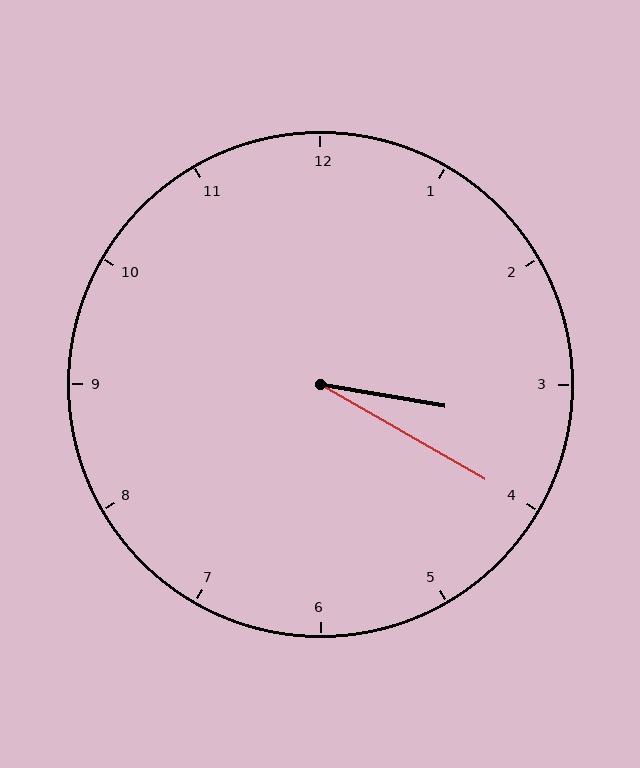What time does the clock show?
3:20.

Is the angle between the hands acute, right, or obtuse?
It is acute.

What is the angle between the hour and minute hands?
Approximately 20 degrees.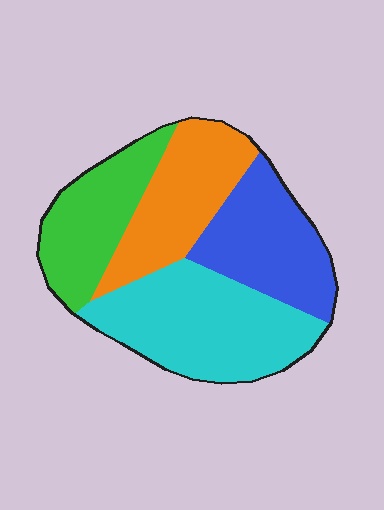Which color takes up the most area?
Cyan, at roughly 35%.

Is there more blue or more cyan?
Cyan.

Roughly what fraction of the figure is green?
Green takes up between a sixth and a third of the figure.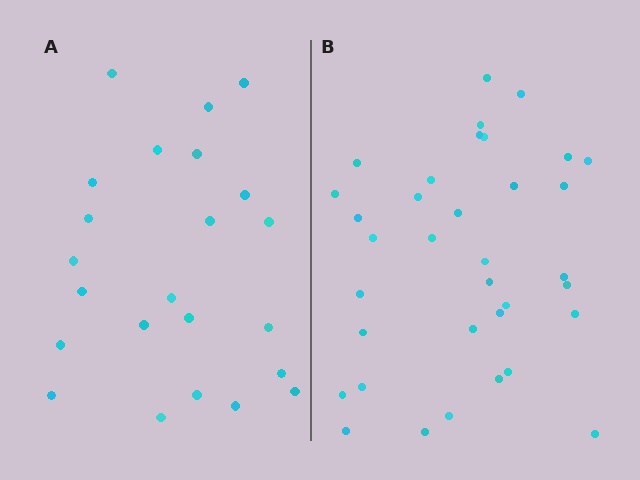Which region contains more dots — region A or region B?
Region B (the right region) has more dots.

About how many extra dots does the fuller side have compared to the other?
Region B has roughly 12 or so more dots than region A.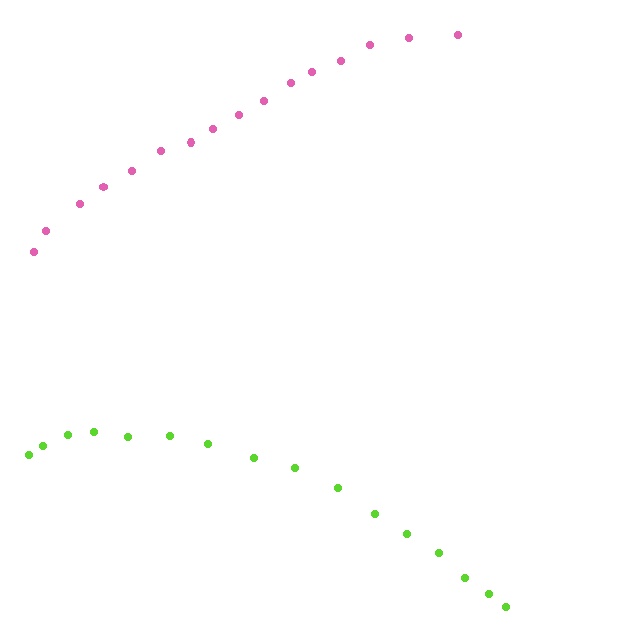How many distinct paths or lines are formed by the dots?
There are 2 distinct paths.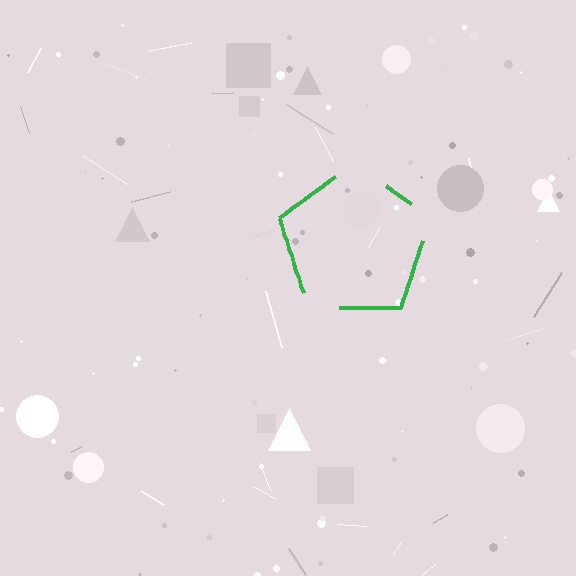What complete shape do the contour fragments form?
The contour fragments form a pentagon.